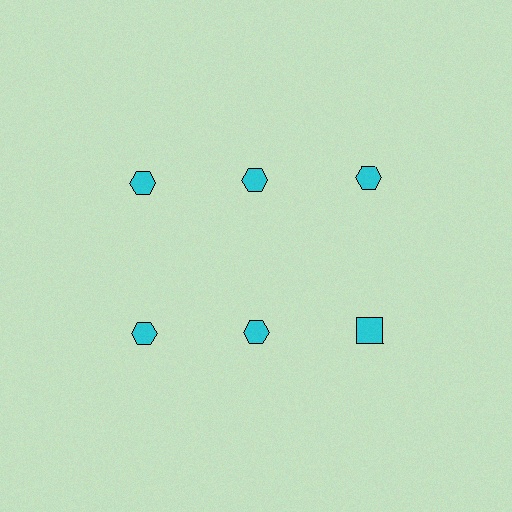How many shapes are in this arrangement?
There are 6 shapes arranged in a grid pattern.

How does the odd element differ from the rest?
It has a different shape: square instead of hexagon.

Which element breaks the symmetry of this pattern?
The cyan square in the second row, center column breaks the symmetry. All other shapes are cyan hexagons.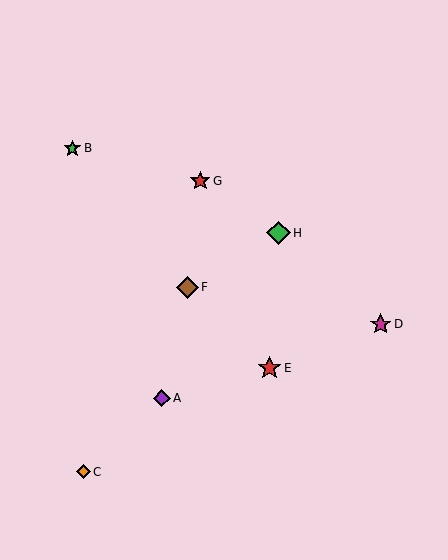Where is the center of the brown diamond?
The center of the brown diamond is at (188, 287).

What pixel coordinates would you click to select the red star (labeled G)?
Click at (200, 181) to select the red star G.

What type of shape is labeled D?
Shape D is a magenta star.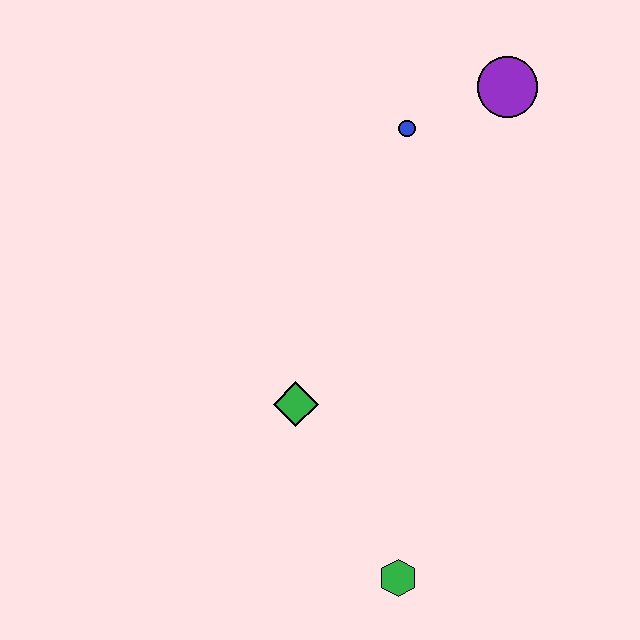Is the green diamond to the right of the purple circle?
No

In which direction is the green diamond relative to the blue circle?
The green diamond is below the blue circle.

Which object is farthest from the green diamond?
The purple circle is farthest from the green diamond.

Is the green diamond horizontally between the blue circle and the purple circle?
No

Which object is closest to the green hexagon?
The green diamond is closest to the green hexagon.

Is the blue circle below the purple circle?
Yes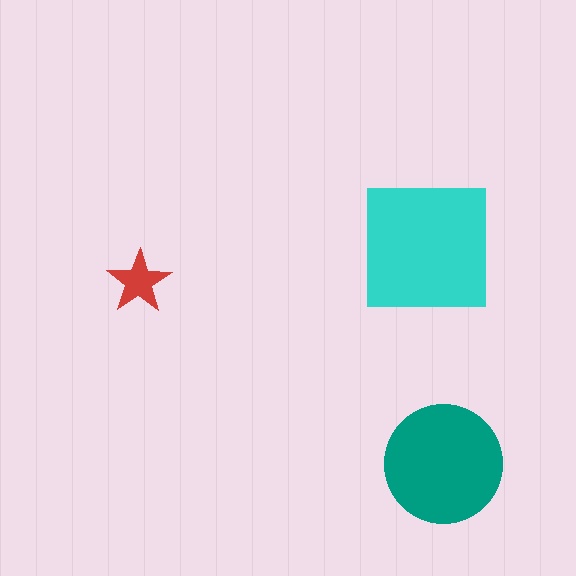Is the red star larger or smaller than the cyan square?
Smaller.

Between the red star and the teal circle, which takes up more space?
The teal circle.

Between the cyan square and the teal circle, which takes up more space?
The cyan square.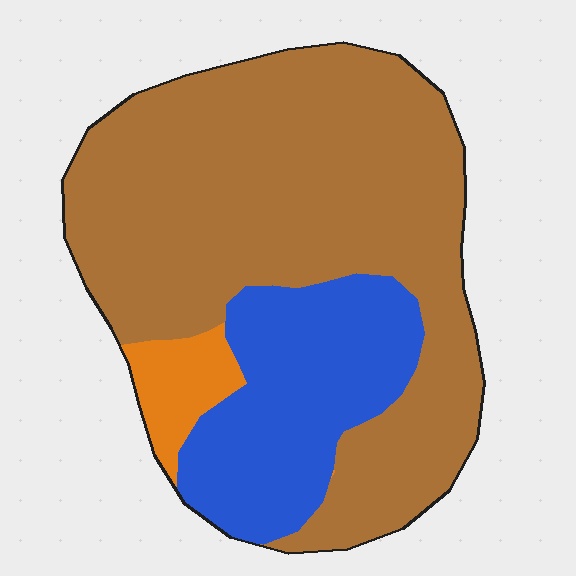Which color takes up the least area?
Orange, at roughly 5%.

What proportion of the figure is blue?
Blue covers around 25% of the figure.